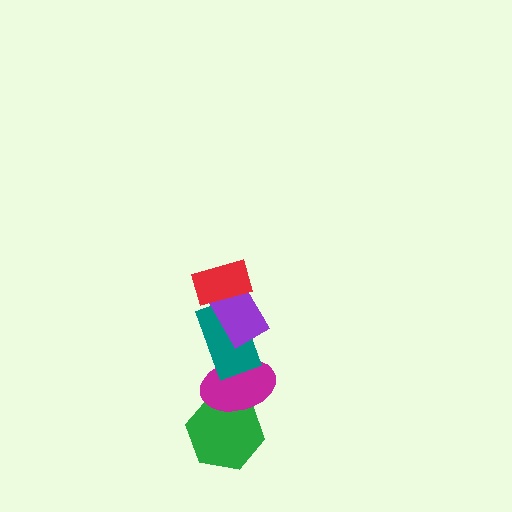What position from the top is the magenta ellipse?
The magenta ellipse is 4th from the top.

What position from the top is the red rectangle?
The red rectangle is 1st from the top.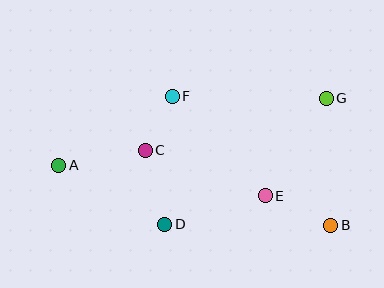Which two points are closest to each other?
Points C and F are closest to each other.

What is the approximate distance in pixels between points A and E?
The distance between A and E is approximately 209 pixels.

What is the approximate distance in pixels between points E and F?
The distance between E and F is approximately 136 pixels.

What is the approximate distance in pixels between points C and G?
The distance between C and G is approximately 188 pixels.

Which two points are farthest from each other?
Points A and B are farthest from each other.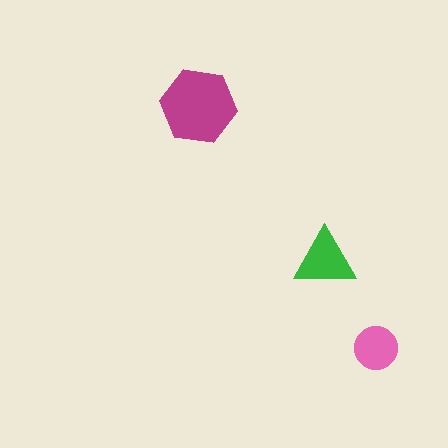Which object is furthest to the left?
The magenta hexagon is leftmost.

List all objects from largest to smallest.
The magenta hexagon, the green triangle, the pink circle.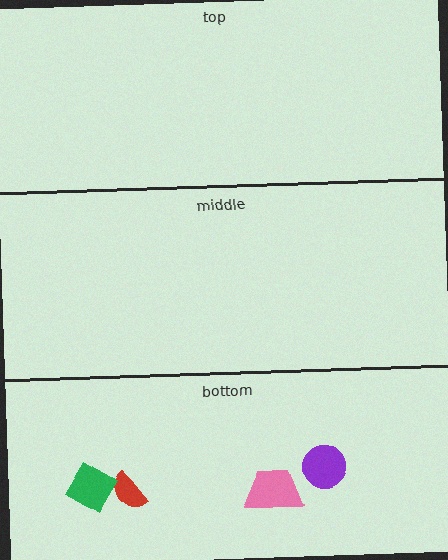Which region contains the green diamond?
The bottom region.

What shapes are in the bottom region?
The red semicircle, the pink trapezoid, the green diamond, the purple circle.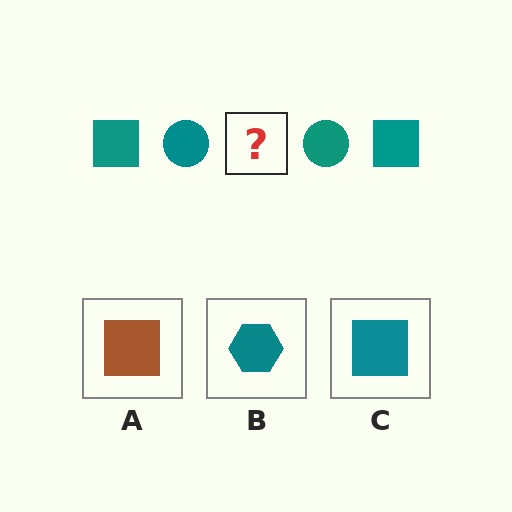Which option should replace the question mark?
Option C.